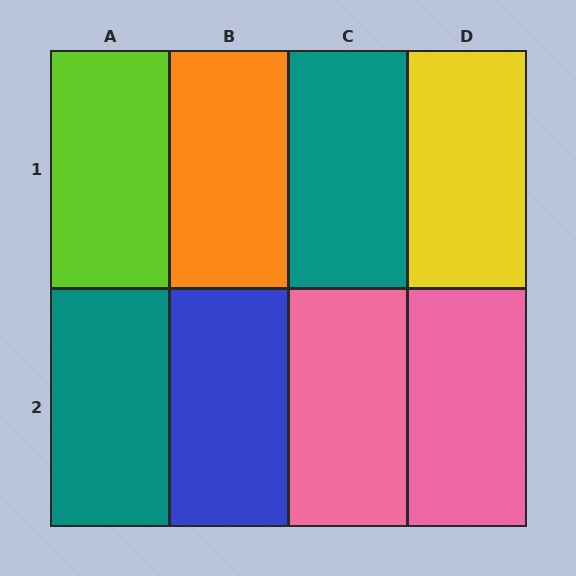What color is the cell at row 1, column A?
Lime.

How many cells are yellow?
1 cell is yellow.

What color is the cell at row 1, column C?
Teal.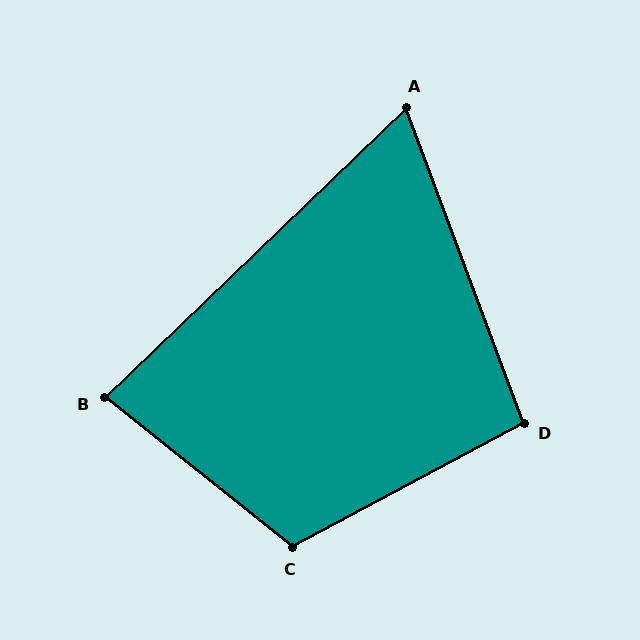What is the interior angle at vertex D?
Approximately 98 degrees (obtuse).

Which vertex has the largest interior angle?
C, at approximately 113 degrees.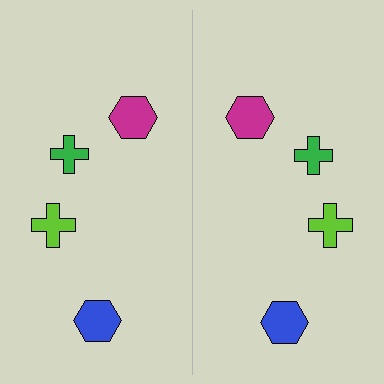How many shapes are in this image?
There are 8 shapes in this image.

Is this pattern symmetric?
Yes, this pattern has bilateral (reflection) symmetry.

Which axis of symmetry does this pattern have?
The pattern has a vertical axis of symmetry running through the center of the image.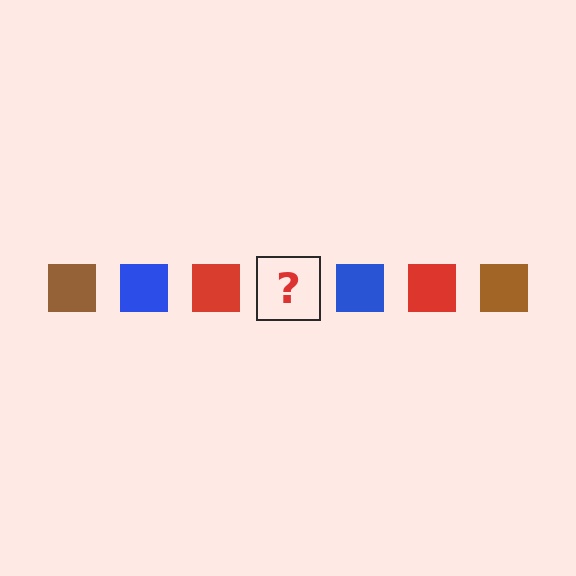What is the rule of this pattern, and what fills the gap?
The rule is that the pattern cycles through brown, blue, red squares. The gap should be filled with a brown square.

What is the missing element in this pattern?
The missing element is a brown square.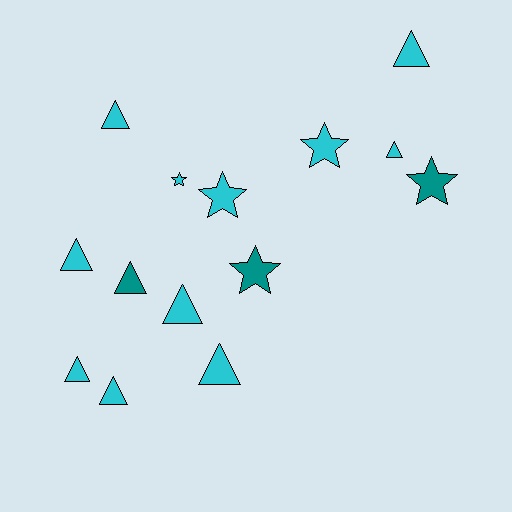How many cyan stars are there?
There are 3 cyan stars.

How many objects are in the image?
There are 14 objects.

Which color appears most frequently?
Cyan, with 11 objects.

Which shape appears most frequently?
Triangle, with 9 objects.